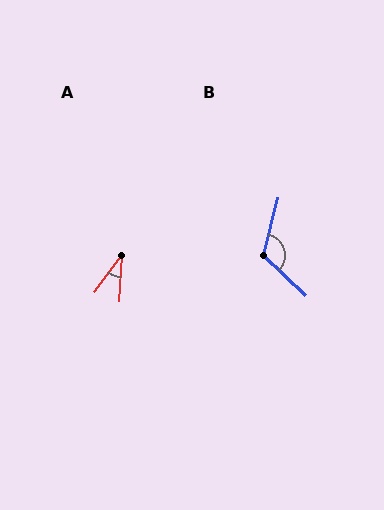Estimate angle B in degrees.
Approximately 120 degrees.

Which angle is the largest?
B, at approximately 120 degrees.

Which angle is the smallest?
A, at approximately 34 degrees.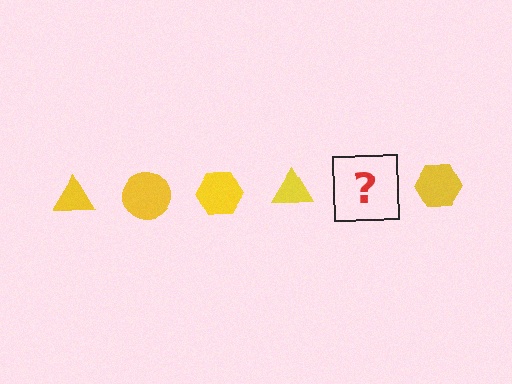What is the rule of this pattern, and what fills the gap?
The rule is that the pattern cycles through triangle, circle, hexagon shapes in yellow. The gap should be filled with a yellow circle.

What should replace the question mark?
The question mark should be replaced with a yellow circle.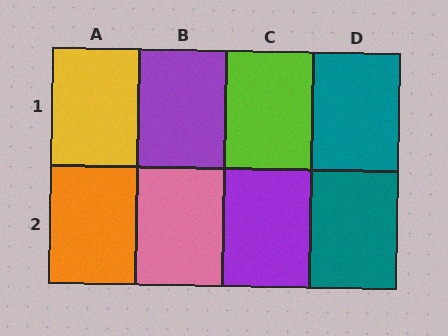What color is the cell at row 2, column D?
Teal.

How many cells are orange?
1 cell is orange.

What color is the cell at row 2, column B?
Pink.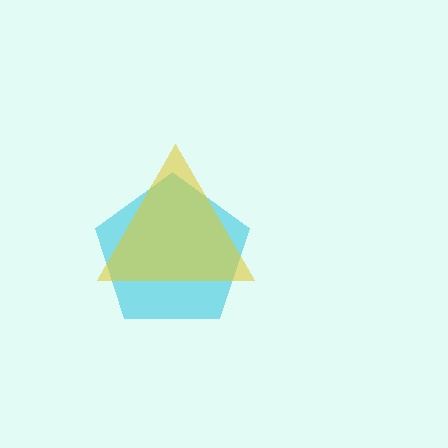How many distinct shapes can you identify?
There are 2 distinct shapes: a cyan pentagon, a yellow triangle.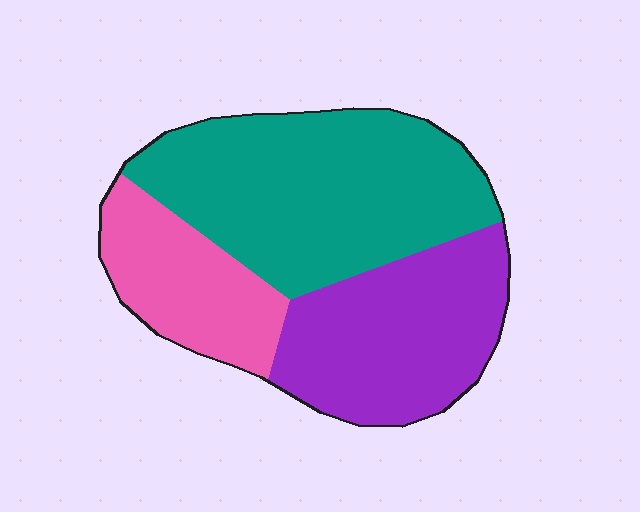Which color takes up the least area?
Pink, at roughly 20%.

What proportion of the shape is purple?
Purple covers 33% of the shape.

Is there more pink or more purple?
Purple.